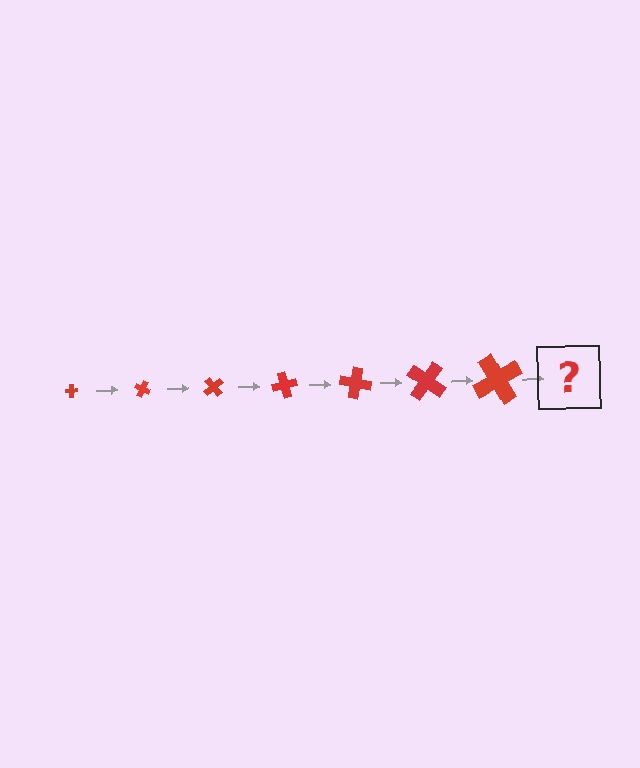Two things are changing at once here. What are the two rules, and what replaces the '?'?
The two rules are that the cross grows larger each step and it rotates 25 degrees each step. The '?' should be a cross, larger than the previous one and rotated 175 degrees from the start.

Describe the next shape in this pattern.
It should be a cross, larger than the previous one and rotated 175 degrees from the start.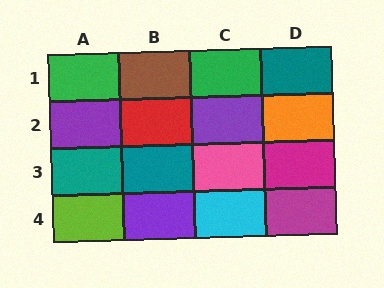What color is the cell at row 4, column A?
Lime.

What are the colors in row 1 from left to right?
Green, brown, green, teal.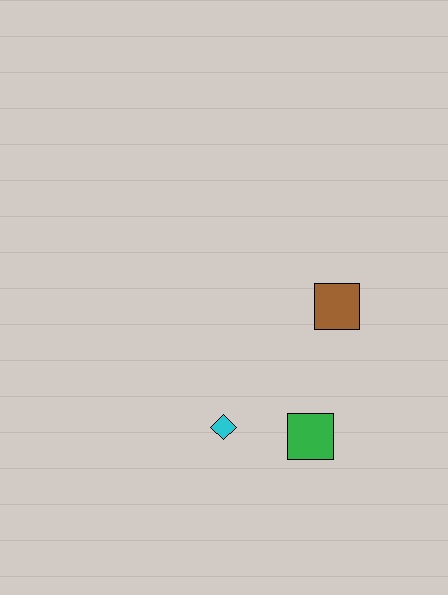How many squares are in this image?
There are 2 squares.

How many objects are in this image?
There are 3 objects.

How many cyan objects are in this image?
There is 1 cyan object.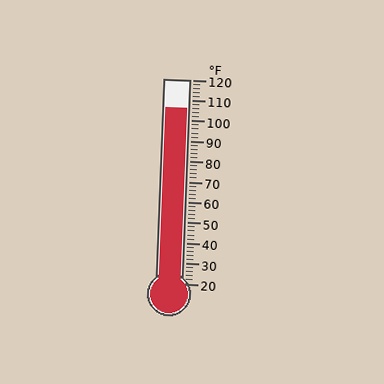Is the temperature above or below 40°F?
The temperature is above 40°F.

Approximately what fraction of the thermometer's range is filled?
The thermometer is filled to approximately 85% of its range.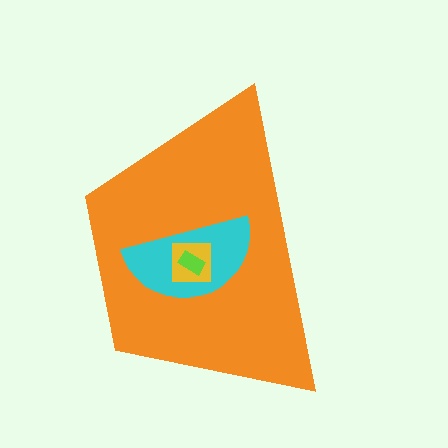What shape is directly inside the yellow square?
The lime rectangle.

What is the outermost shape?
The orange trapezoid.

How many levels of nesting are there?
4.